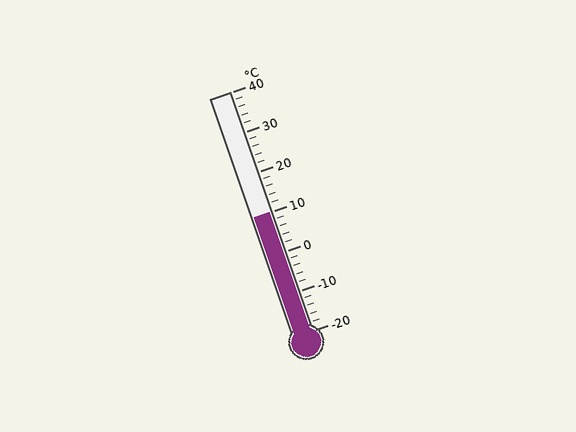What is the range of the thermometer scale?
The thermometer scale ranges from -20°C to 40°C.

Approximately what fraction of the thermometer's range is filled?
The thermometer is filled to approximately 50% of its range.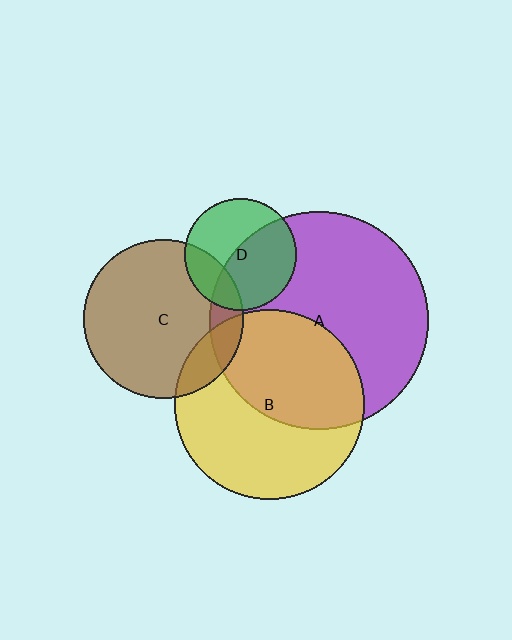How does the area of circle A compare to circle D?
Approximately 3.8 times.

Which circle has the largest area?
Circle A (purple).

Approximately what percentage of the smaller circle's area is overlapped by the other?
Approximately 20%.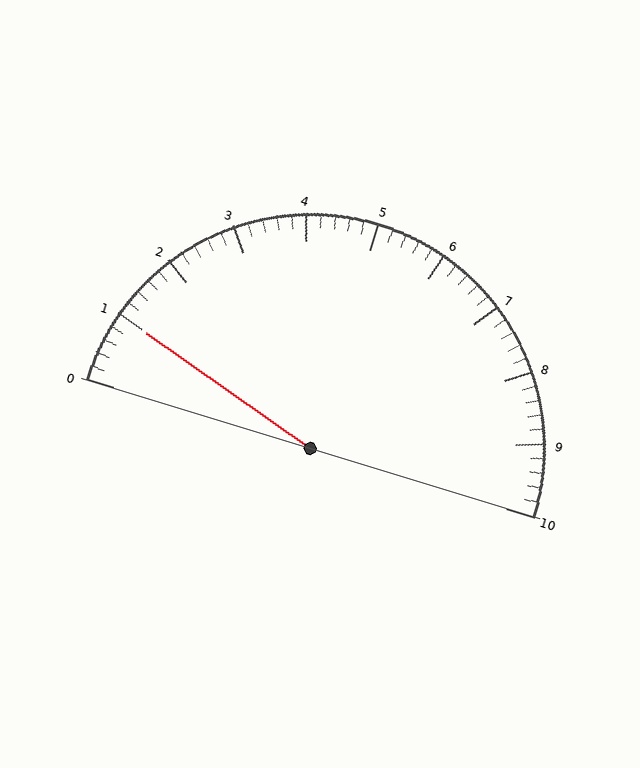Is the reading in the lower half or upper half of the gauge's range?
The reading is in the lower half of the range (0 to 10).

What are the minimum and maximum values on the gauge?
The gauge ranges from 0 to 10.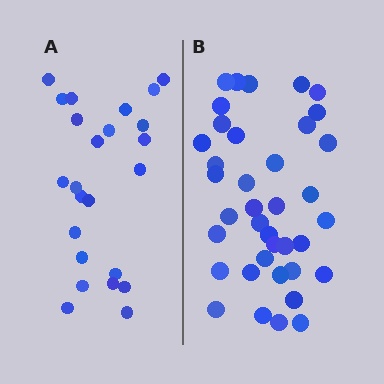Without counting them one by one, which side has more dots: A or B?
Region B (the right region) has more dots.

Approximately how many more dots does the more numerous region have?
Region B has approximately 15 more dots than region A.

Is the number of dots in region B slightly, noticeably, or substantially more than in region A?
Region B has substantially more. The ratio is roughly 1.6 to 1.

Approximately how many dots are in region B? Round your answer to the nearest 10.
About 40 dots. (The exact count is 38, which rounds to 40.)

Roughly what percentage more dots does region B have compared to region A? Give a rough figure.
About 60% more.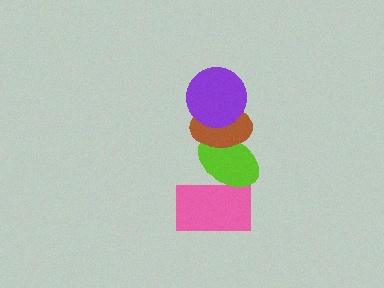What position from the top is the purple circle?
The purple circle is 1st from the top.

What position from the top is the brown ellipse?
The brown ellipse is 2nd from the top.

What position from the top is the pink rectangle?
The pink rectangle is 4th from the top.